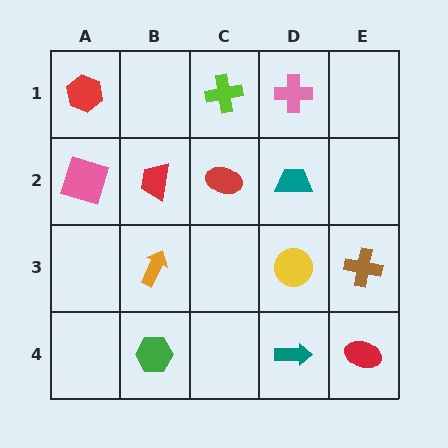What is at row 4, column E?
A red ellipse.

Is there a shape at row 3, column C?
No, that cell is empty.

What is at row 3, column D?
A yellow circle.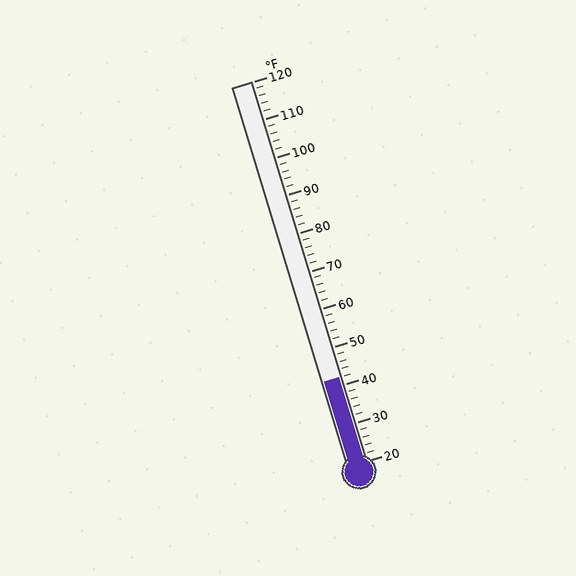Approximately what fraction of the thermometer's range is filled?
The thermometer is filled to approximately 20% of its range.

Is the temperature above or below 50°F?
The temperature is below 50°F.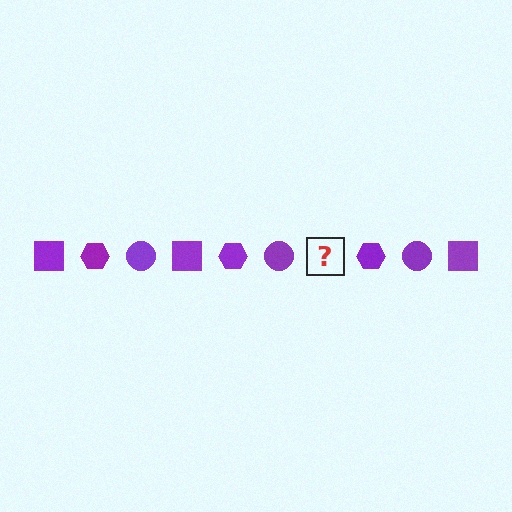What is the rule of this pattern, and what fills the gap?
The rule is that the pattern cycles through square, hexagon, circle shapes in purple. The gap should be filled with a purple square.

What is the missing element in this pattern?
The missing element is a purple square.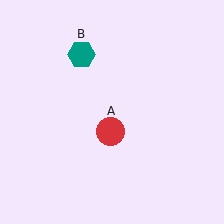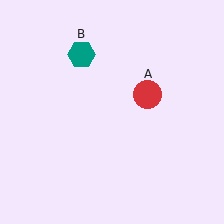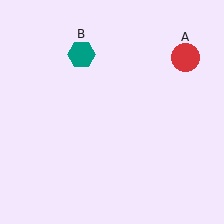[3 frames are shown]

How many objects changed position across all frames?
1 object changed position: red circle (object A).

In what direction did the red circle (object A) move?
The red circle (object A) moved up and to the right.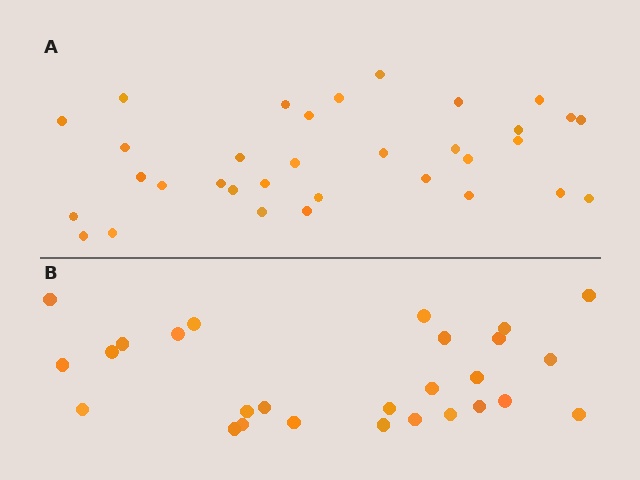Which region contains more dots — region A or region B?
Region A (the top region) has more dots.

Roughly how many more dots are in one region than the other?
Region A has about 6 more dots than region B.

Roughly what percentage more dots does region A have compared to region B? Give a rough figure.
About 20% more.